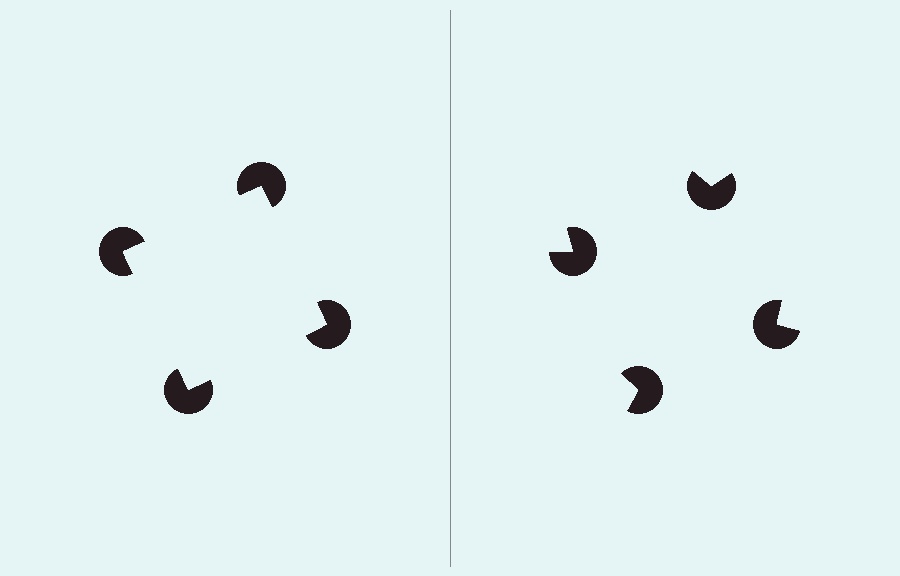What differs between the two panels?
The pac-man discs are positioned identically on both sides; only the wedge orientations differ. On the left they align to a square; on the right they are misaligned.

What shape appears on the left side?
An illusory square.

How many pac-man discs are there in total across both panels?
8 — 4 on each side.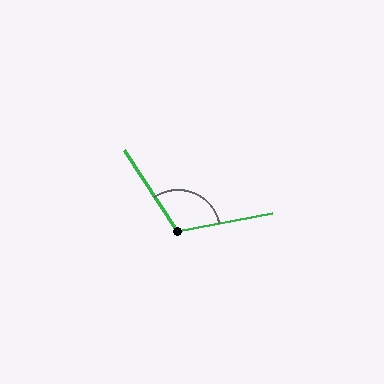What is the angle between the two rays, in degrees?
Approximately 113 degrees.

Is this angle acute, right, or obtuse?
It is obtuse.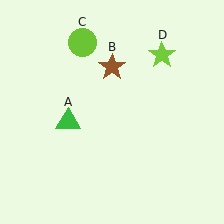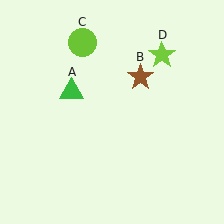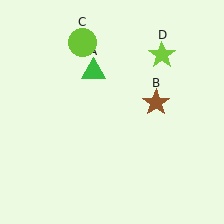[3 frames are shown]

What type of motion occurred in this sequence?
The green triangle (object A), brown star (object B) rotated clockwise around the center of the scene.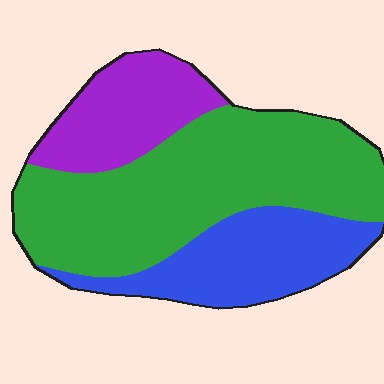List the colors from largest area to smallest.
From largest to smallest: green, blue, purple.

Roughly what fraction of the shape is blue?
Blue covers 25% of the shape.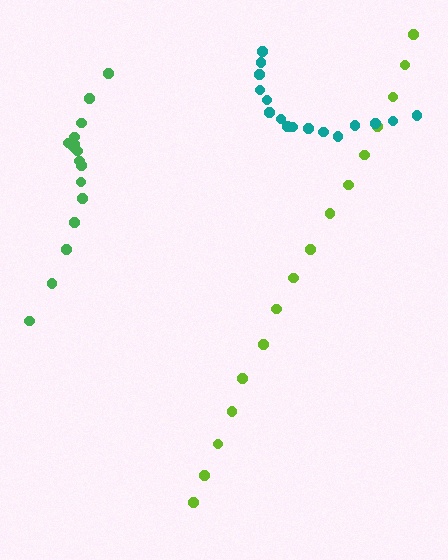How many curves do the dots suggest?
There are 3 distinct paths.